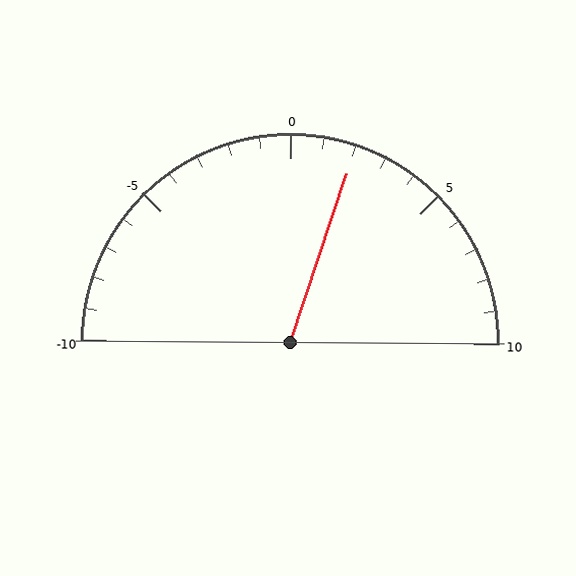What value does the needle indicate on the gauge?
The needle indicates approximately 2.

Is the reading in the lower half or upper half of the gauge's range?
The reading is in the upper half of the range (-10 to 10).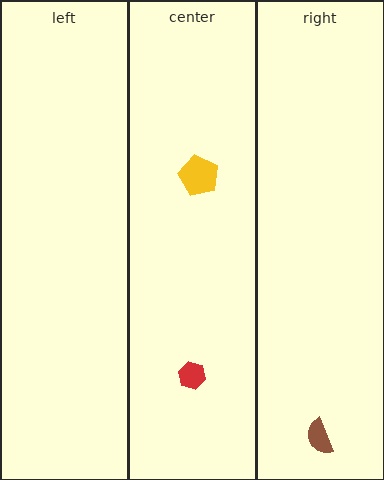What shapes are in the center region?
The red hexagon, the yellow pentagon.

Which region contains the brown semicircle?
The right region.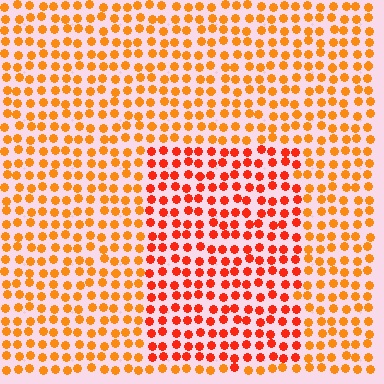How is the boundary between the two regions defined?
The boundary is defined purely by a slight shift in hue (about 26 degrees). Spacing, size, and orientation are identical on both sides.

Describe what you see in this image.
The image is filled with small orange elements in a uniform arrangement. A rectangle-shaped region is visible where the elements are tinted to a slightly different hue, forming a subtle color boundary.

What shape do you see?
I see a rectangle.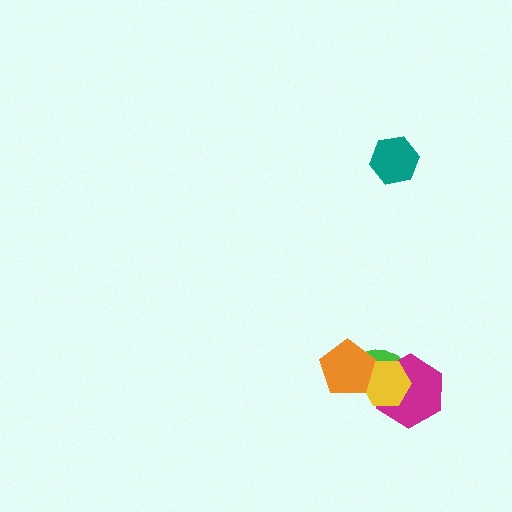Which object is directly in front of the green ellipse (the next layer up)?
The magenta hexagon is directly in front of the green ellipse.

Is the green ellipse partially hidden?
Yes, it is partially covered by another shape.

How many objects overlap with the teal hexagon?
0 objects overlap with the teal hexagon.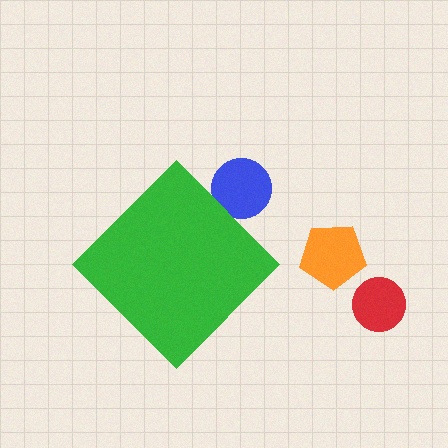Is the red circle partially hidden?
No, the red circle is fully visible.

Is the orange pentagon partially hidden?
No, the orange pentagon is fully visible.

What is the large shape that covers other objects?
A green diamond.